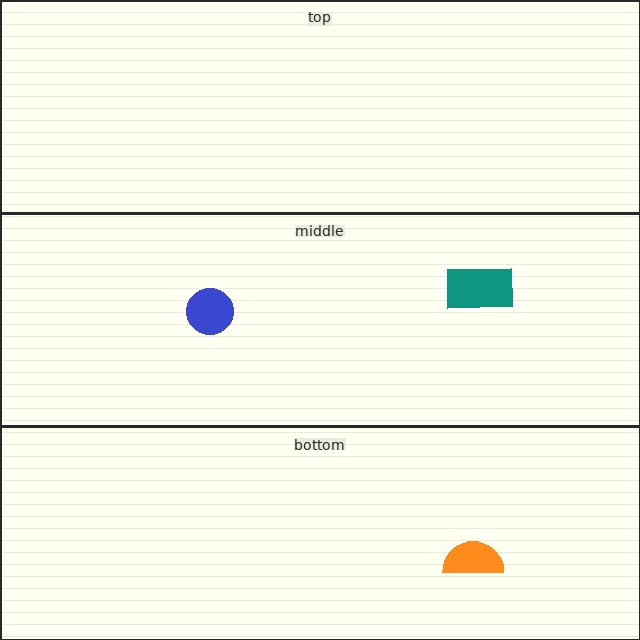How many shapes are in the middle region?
2.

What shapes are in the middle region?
The blue circle, the teal rectangle.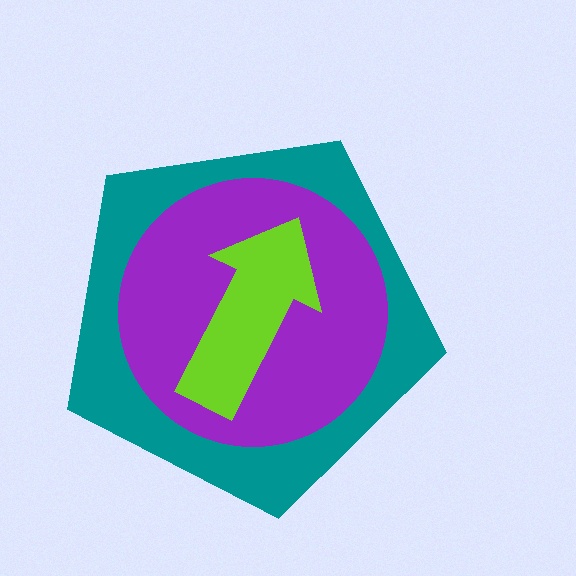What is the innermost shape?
The lime arrow.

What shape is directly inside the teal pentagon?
The purple circle.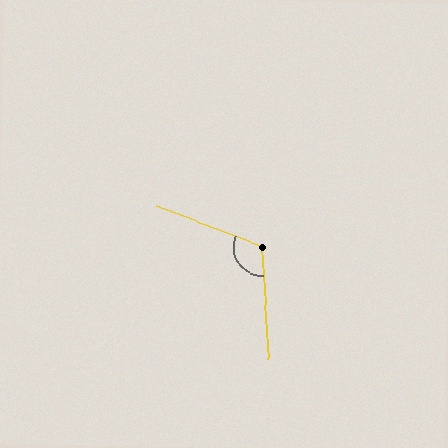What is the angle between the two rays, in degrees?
Approximately 114 degrees.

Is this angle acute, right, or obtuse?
It is obtuse.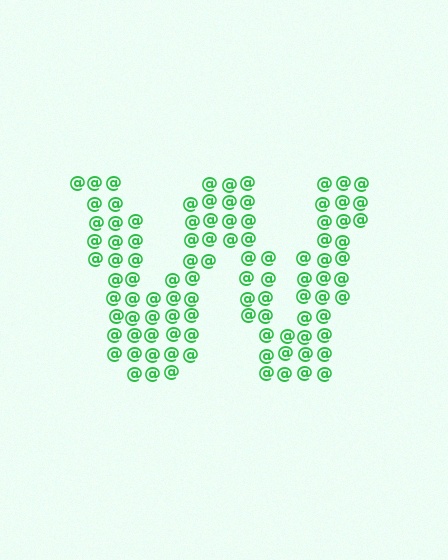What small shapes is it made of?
It is made of small at signs.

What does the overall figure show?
The overall figure shows the letter W.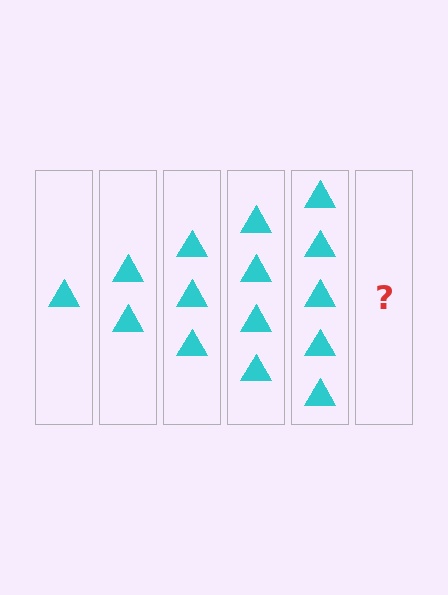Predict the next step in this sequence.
The next step is 6 triangles.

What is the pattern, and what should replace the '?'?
The pattern is that each step adds one more triangle. The '?' should be 6 triangles.